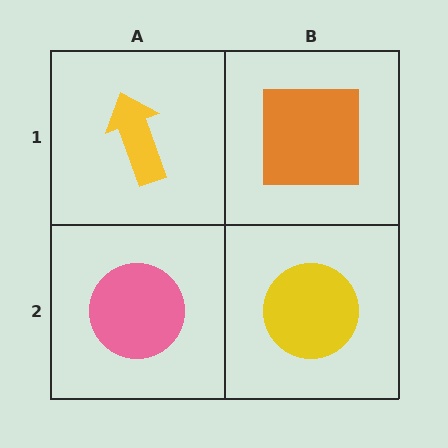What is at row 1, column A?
A yellow arrow.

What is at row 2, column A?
A pink circle.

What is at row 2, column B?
A yellow circle.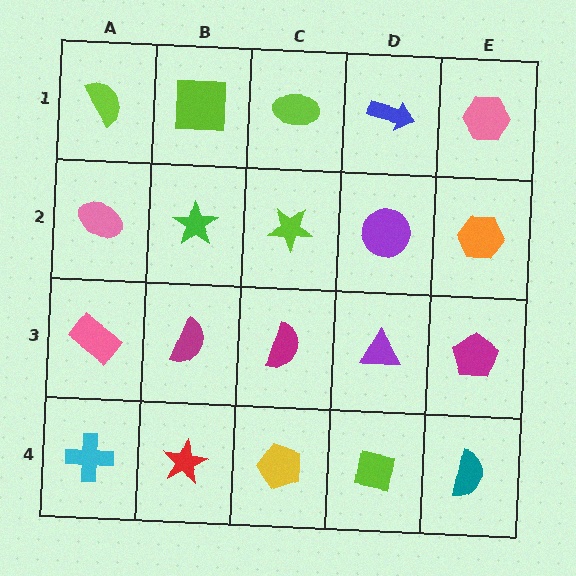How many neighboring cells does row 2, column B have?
4.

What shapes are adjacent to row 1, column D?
A purple circle (row 2, column D), a lime ellipse (row 1, column C), a pink hexagon (row 1, column E).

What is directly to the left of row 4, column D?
A yellow pentagon.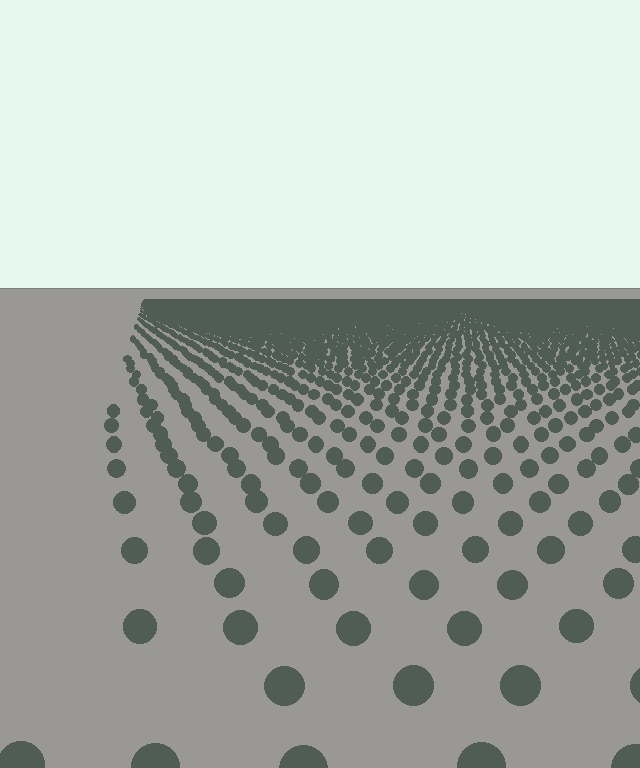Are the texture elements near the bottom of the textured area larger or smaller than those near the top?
Larger. Near the bottom, elements are closer to the viewer and appear at a bigger on-screen size.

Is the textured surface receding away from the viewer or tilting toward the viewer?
The surface is receding away from the viewer. Texture elements get smaller and denser toward the top.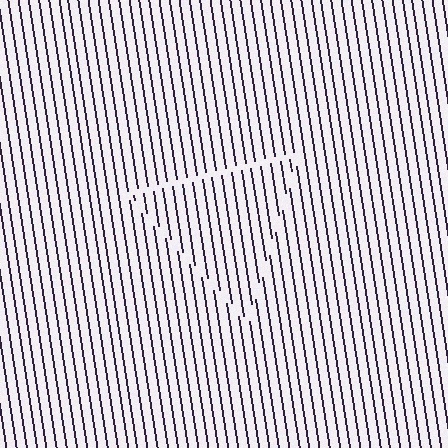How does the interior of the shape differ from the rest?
The interior of the shape contains the same grating, shifted by half a period — the contour is defined by the phase discontinuity where line-ends from the inner and outer gratings abut.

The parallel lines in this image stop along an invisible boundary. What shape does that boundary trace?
An illusory triangle. The interior of the shape contains the same grating, shifted by half a period — the contour is defined by the phase discontinuity where line-ends from the inner and outer gratings abut.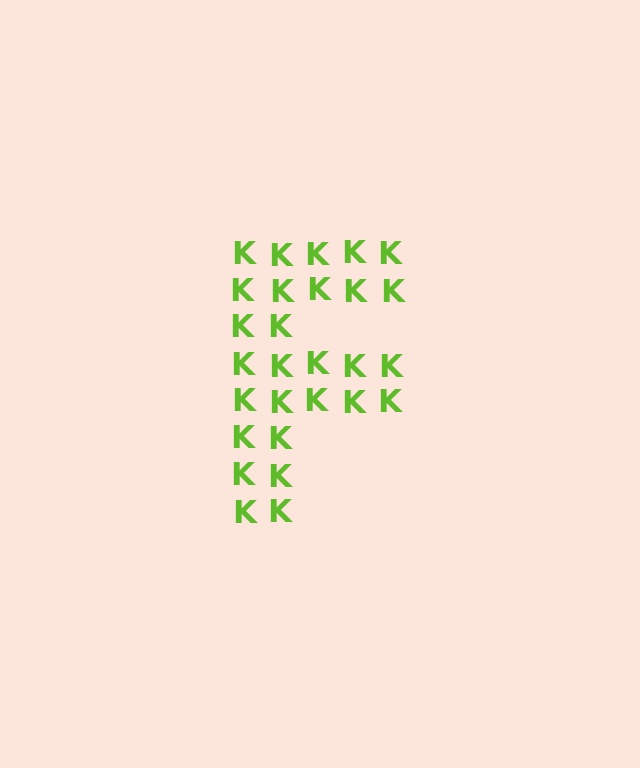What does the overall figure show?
The overall figure shows the letter F.